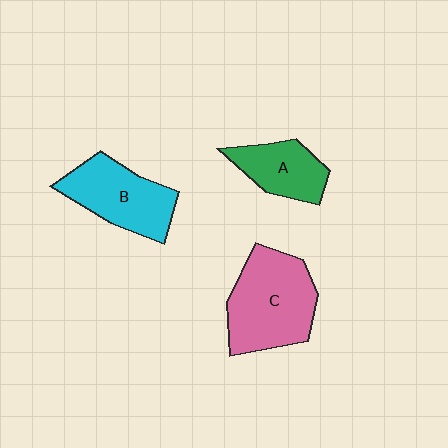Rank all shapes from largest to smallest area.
From largest to smallest: C (pink), B (cyan), A (green).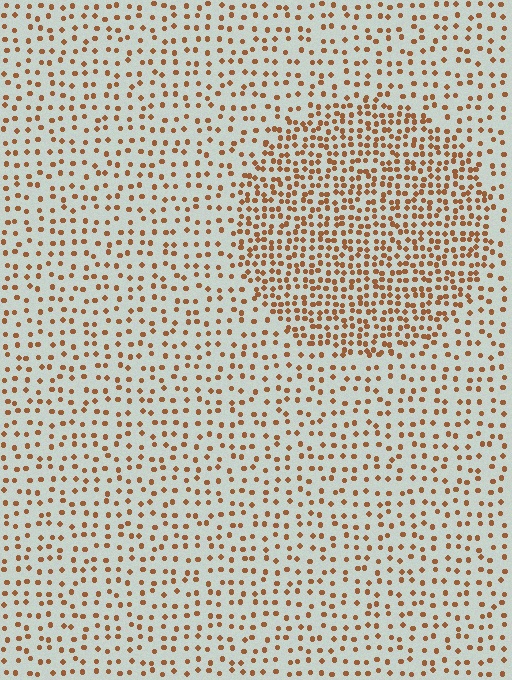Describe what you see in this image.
The image contains small brown elements arranged at two different densities. A circle-shaped region is visible where the elements are more densely packed than the surrounding area.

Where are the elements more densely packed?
The elements are more densely packed inside the circle boundary.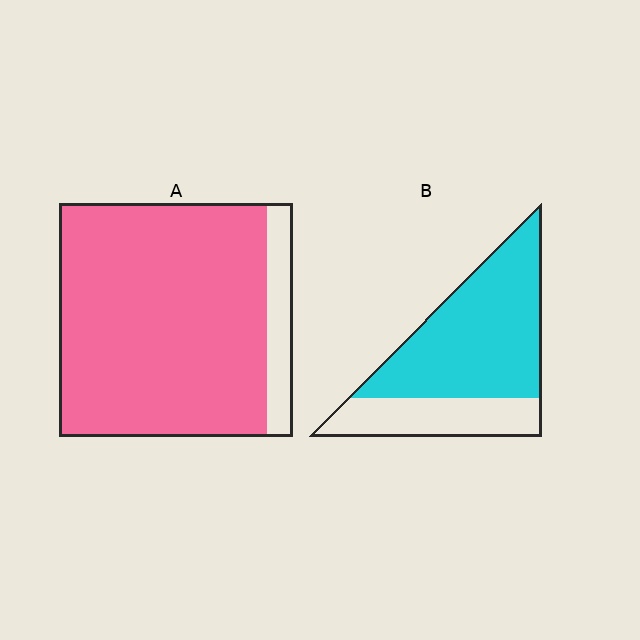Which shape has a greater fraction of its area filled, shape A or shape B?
Shape A.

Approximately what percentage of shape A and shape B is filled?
A is approximately 90% and B is approximately 70%.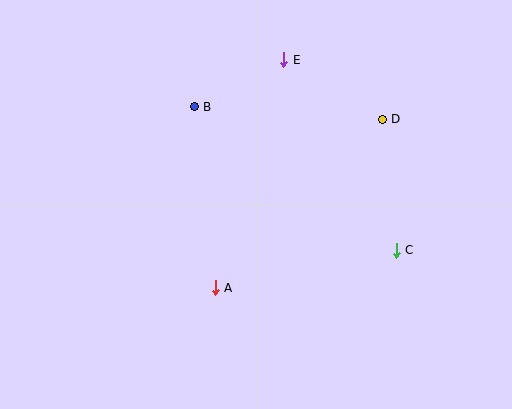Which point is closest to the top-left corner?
Point B is closest to the top-left corner.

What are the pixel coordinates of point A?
Point A is at (215, 288).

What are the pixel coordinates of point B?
Point B is at (194, 107).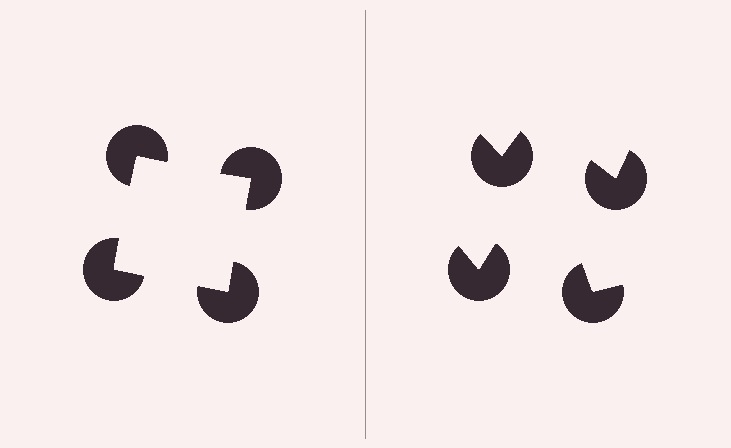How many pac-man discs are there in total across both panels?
8 — 4 on each side.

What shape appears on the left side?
An illusory square.